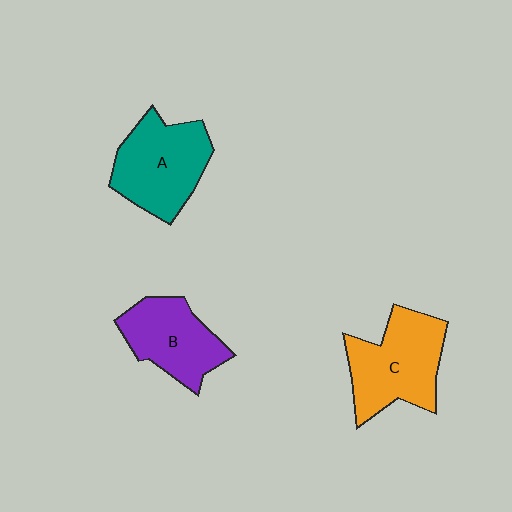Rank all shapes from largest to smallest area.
From largest to smallest: C (orange), A (teal), B (purple).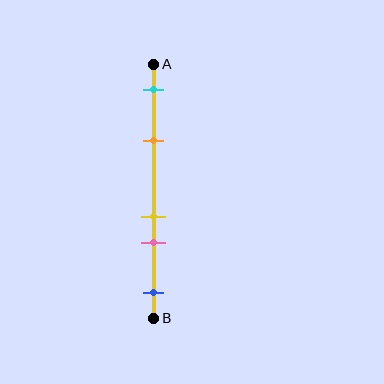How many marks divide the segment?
There are 5 marks dividing the segment.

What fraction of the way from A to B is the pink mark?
The pink mark is approximately 70% (0.7) of the way from A to B.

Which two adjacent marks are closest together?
The yellow and pink marks are the closest adjacent pair.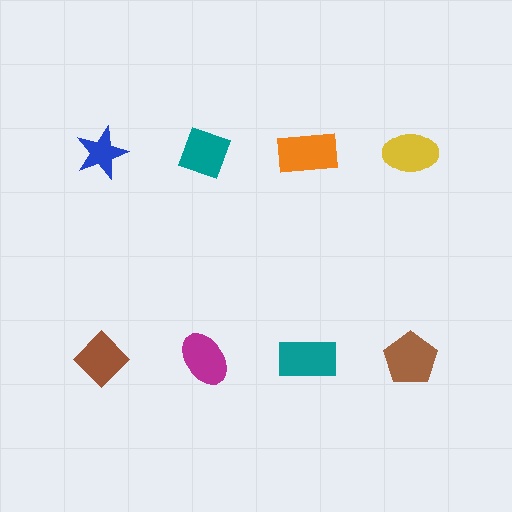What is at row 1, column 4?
A yellow ellipse.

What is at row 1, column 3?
An orange rectangle.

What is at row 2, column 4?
A brown pentagon.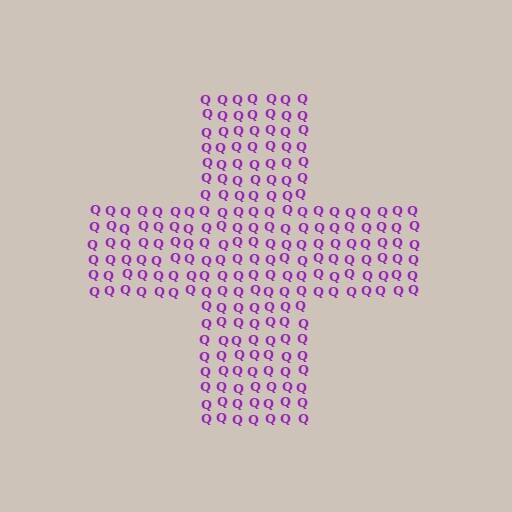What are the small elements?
The small elements are letter Q's.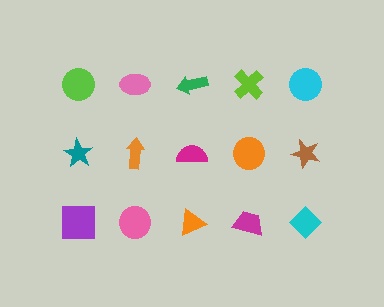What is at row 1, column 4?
A lime cross.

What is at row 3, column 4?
A magenta trapezoid.